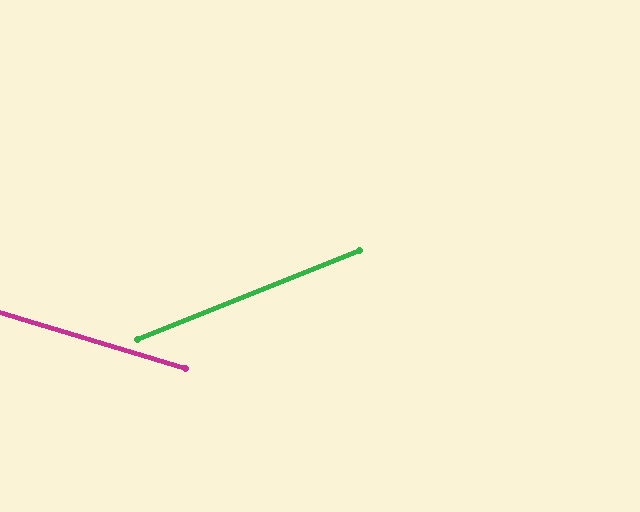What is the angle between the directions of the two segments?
Approximately 38 degrees.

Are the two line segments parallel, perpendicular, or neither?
Neither parallel nor perpendicular — they differ by about 38°.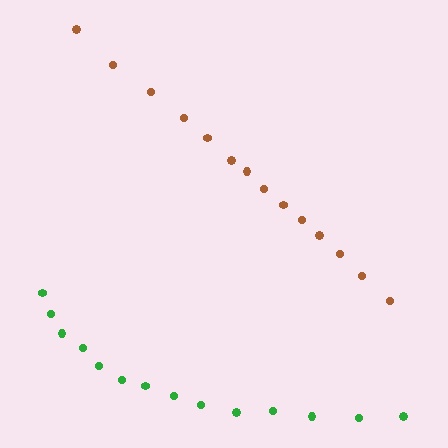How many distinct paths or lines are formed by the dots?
There are 2 distinct paths.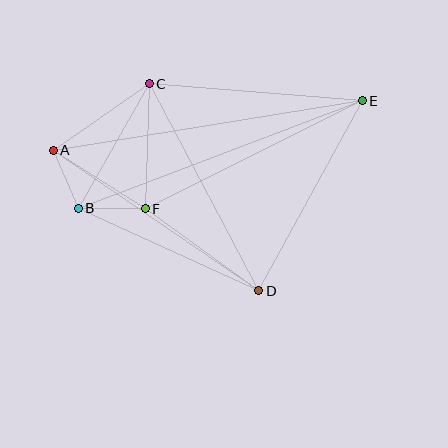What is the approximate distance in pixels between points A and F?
The distance between A and F is approximately 109 pixels.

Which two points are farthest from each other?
Points A and E are farthest from each other.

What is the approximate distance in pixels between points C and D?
The distance between C and D is approximately 234 pixels.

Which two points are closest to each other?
Points A and B are closest to each other.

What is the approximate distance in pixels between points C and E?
The distance between C and E is approximately 214 pixels.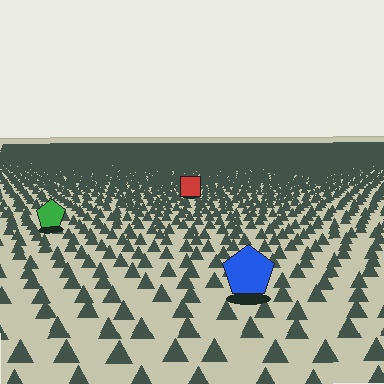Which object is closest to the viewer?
The blue pentagon is closest. The texture marks near it are larger and more spread out.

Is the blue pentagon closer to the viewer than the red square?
Yes. The blue pentagon is closer — you can tell from the texture gradient: the ground texture is coarser near it.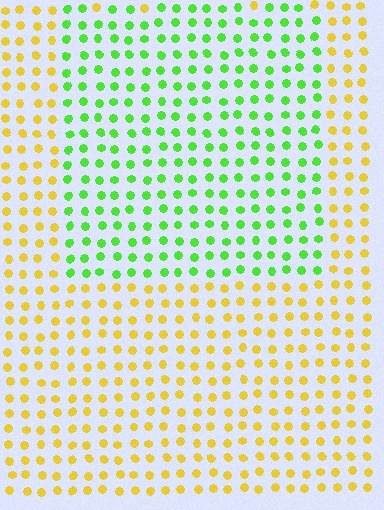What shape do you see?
I see a rectangle.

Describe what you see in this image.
The image is filled with small yellow elements in a uniform arrangement. A rectangle-shaped region is visible where the elements are tinted to a slightly different hue, forming a subtle color boundary.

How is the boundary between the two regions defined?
The boundary is defined purely by a slight shift in hue (about 61 degrees). Spacing, size, and orientation are identical on both sides.